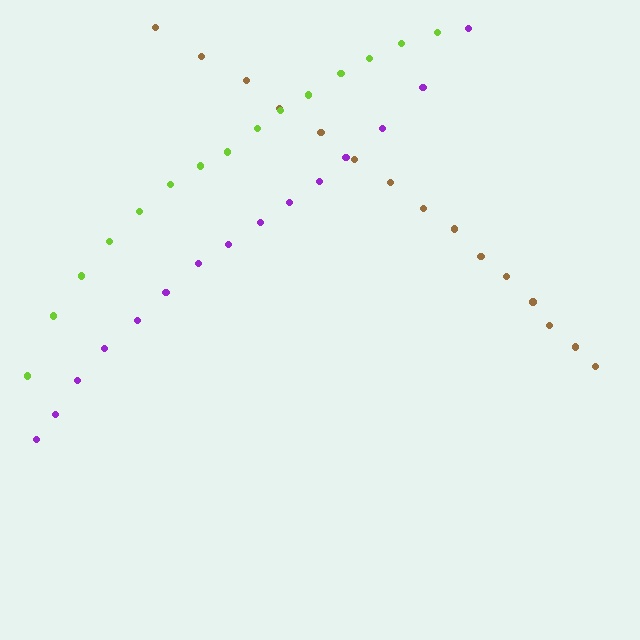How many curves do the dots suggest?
There are 3 distinct paths.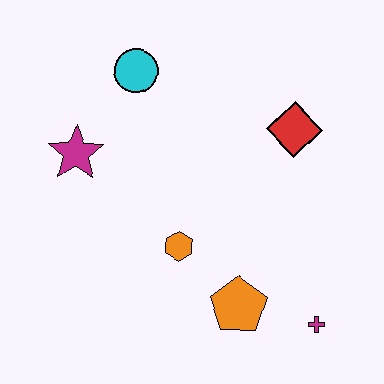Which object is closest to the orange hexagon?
The orange pentagon is closest to the orange hexagon.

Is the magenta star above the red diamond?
No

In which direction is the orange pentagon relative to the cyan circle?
The orange pentagon is below the cyan circle.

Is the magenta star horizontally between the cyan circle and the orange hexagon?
No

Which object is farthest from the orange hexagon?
The cyan circle is farthest from the orange hexagon.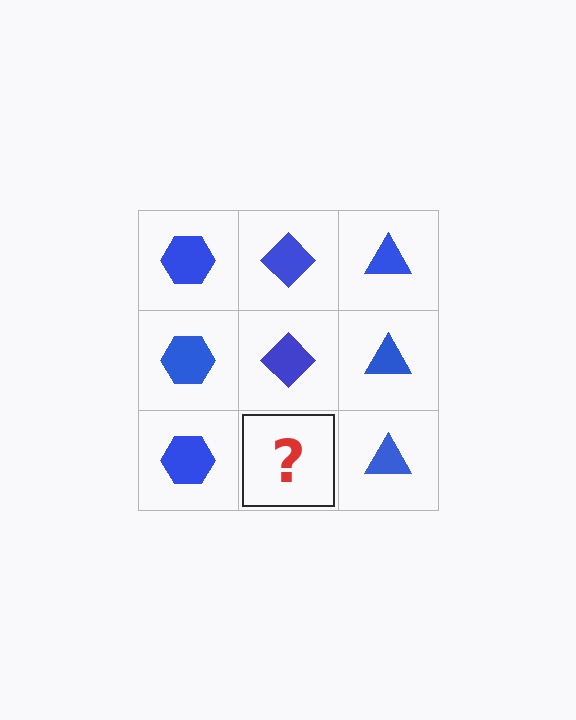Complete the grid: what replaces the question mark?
The question mark should be replaced with a blue diamond.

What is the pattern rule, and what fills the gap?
The rule is that each column has a consistent shape. The gap should be filled with a blue diamond.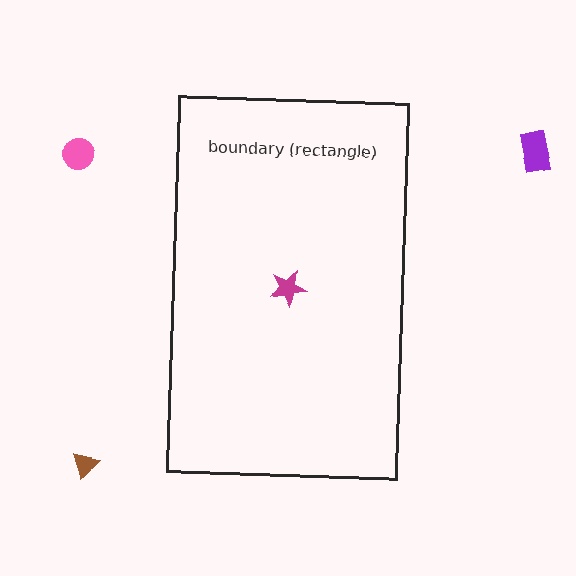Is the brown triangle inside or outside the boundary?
Outside.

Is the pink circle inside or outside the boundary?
Outside.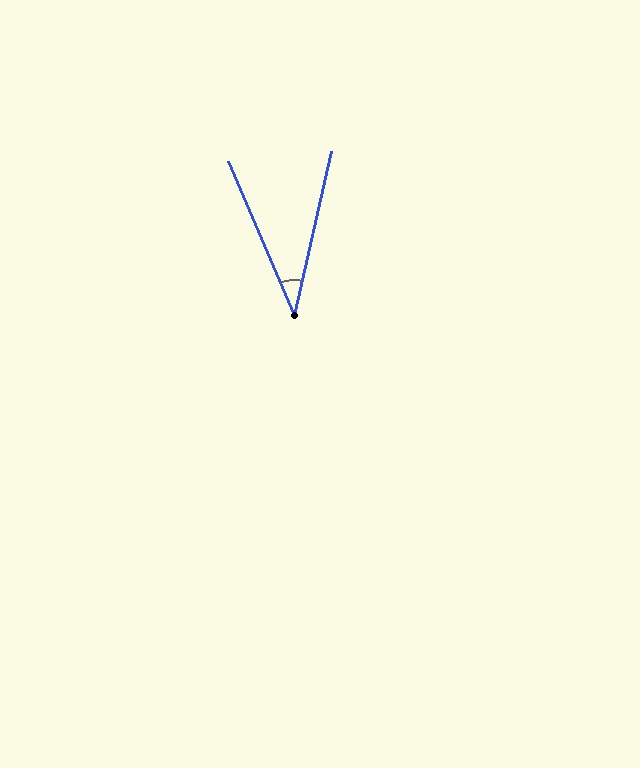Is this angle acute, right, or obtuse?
It is acute.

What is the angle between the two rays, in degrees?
Approximately 36 degrees.